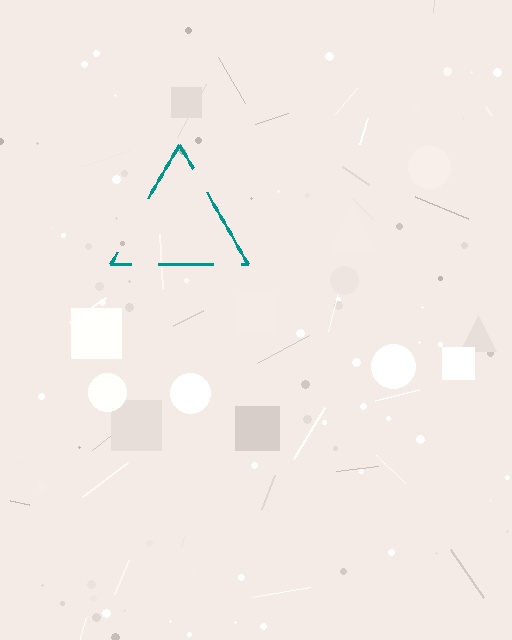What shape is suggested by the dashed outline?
The dashed outline suggests a triangle.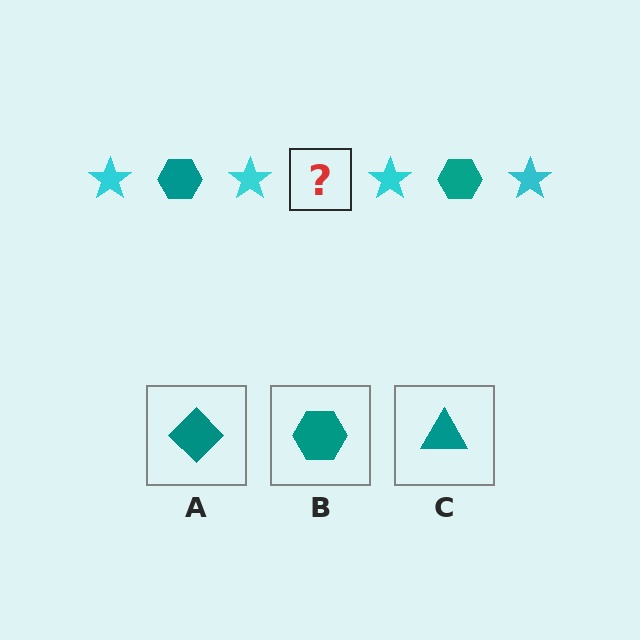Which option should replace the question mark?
Option B.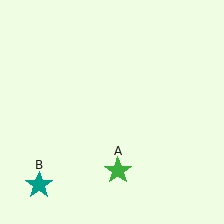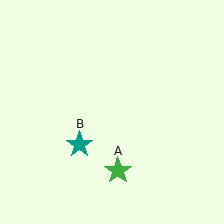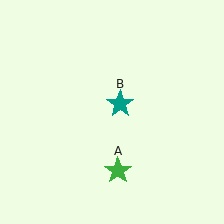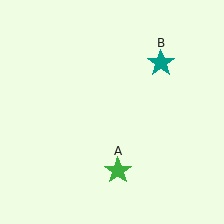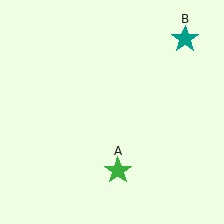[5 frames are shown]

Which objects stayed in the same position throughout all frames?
Green star (object A) remained stationary.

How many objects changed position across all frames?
1 object changed position: teal star (object B).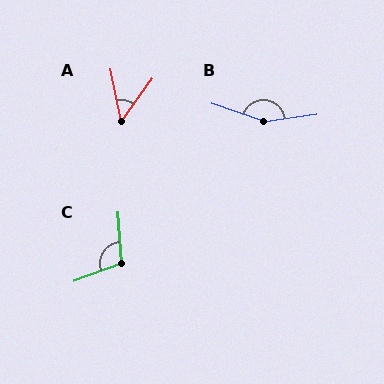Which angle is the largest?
B, at approximately 154 degrees.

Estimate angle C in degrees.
Approximately 107 degrees.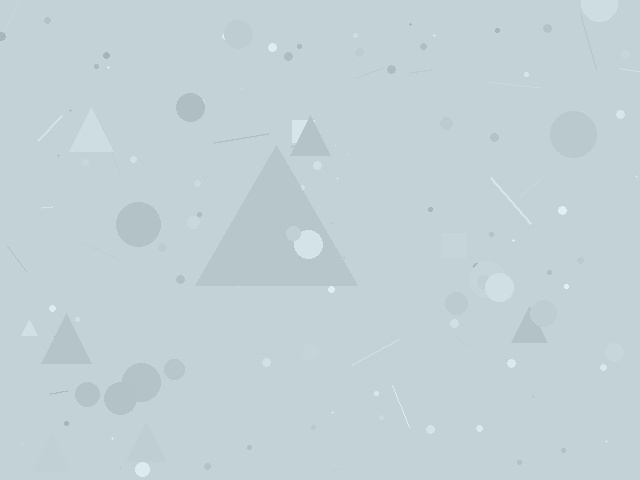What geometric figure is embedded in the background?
A triangle is embedded in the background.